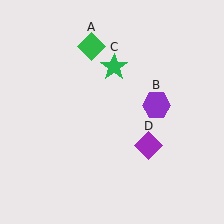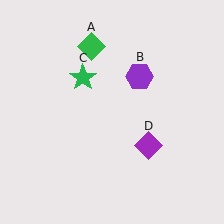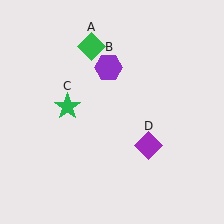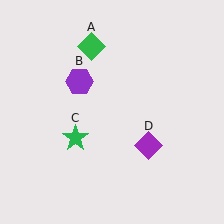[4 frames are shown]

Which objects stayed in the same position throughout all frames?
Green diamond (object A) and purple diamond (object D) remained stationary.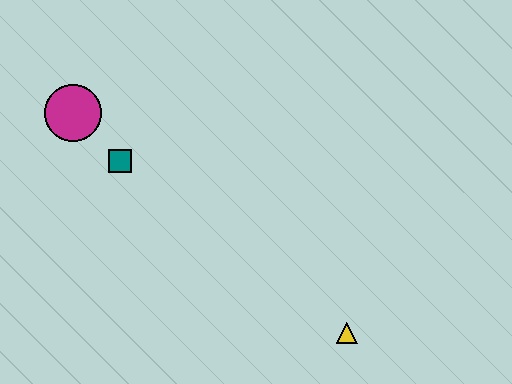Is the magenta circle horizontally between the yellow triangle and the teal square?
No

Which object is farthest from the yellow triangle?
The magenta circle is farthest from the yellow triangle.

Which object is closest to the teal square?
The magenta circle is closest to the teal square.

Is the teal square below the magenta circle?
Yes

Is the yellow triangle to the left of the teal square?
No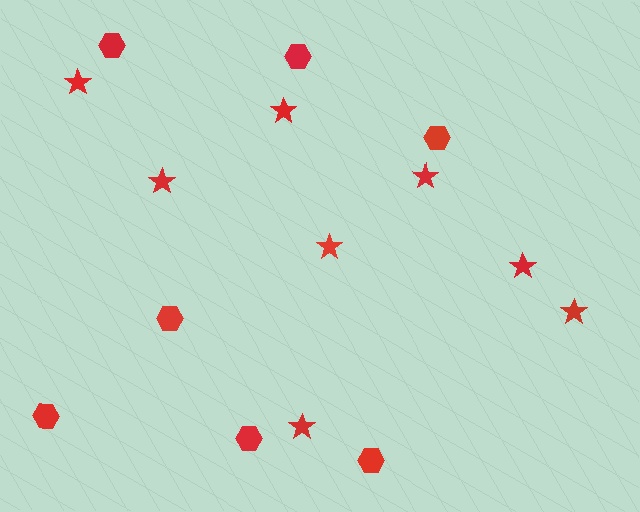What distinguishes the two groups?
There are 2 groups: one group of hexagons (7) and one group of stars (8).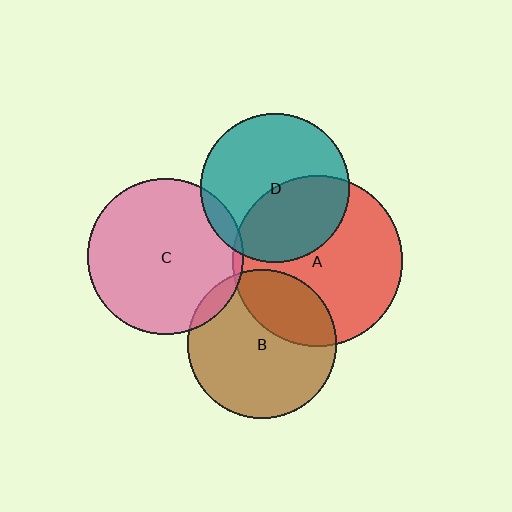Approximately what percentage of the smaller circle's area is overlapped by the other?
Approximately 30%.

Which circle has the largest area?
Circle A (red).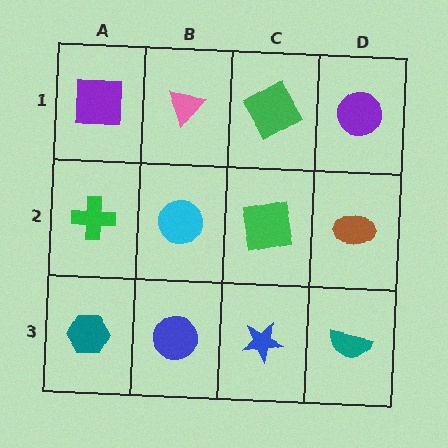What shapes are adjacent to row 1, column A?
A green cross (row 2, column A), a pink triangle (row 1, column B).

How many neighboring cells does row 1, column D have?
2.